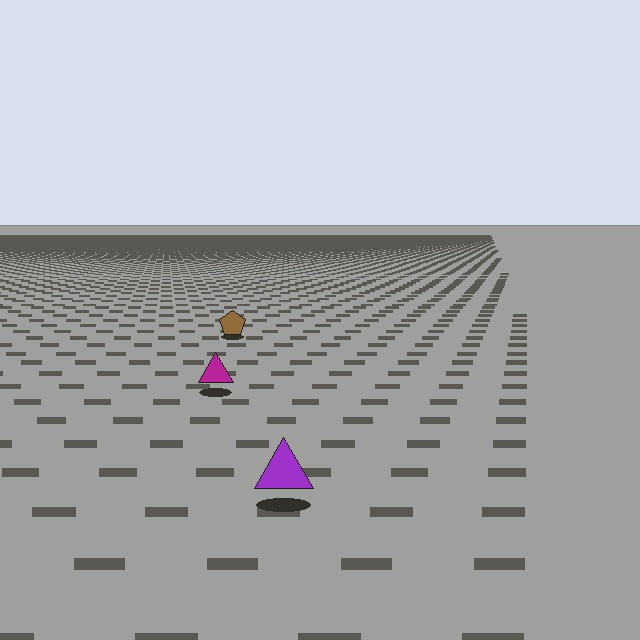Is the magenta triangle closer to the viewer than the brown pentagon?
Yes. The magenta triangle is closer — you can tell from the texture gradient: the ground texture is coarser near it.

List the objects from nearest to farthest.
From nearest to farthest: the purple triangle, the magenta triangle, the brown pentagon.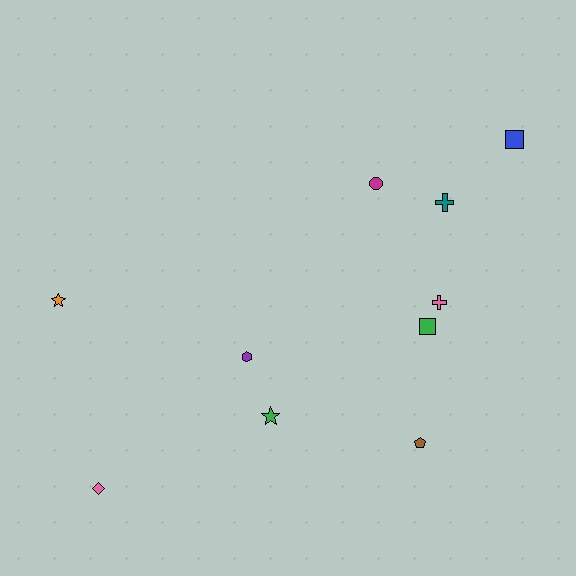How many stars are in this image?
There are 2 stars.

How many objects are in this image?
There are 10 objects.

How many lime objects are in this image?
There are no lime objects.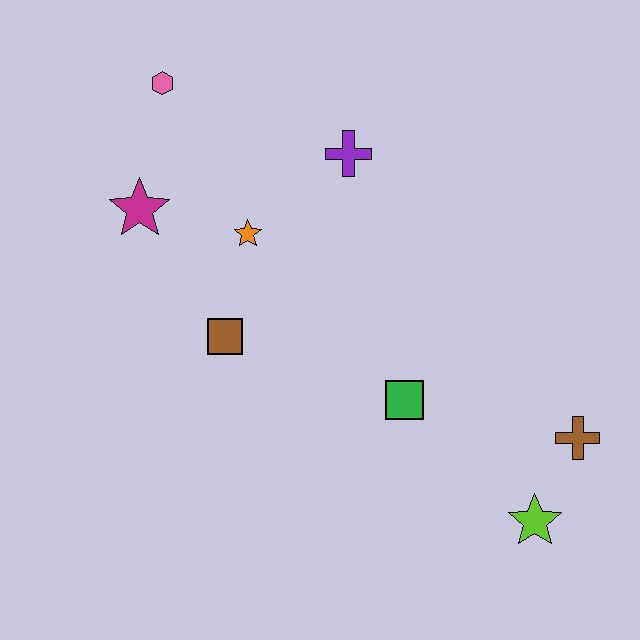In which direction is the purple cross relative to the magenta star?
The purple cross is to the right of the magenta star.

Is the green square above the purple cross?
No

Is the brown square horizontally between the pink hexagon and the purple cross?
Yes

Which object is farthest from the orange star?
The lime star is farthest from the orange star.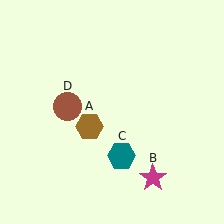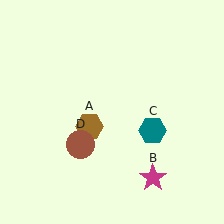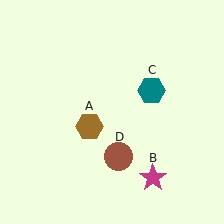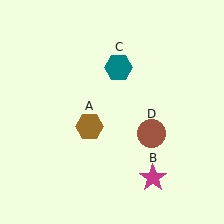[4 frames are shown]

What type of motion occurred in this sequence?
The teal hexagon (object C), brown circle (object D) rotated counterclockwise around the center of the scene.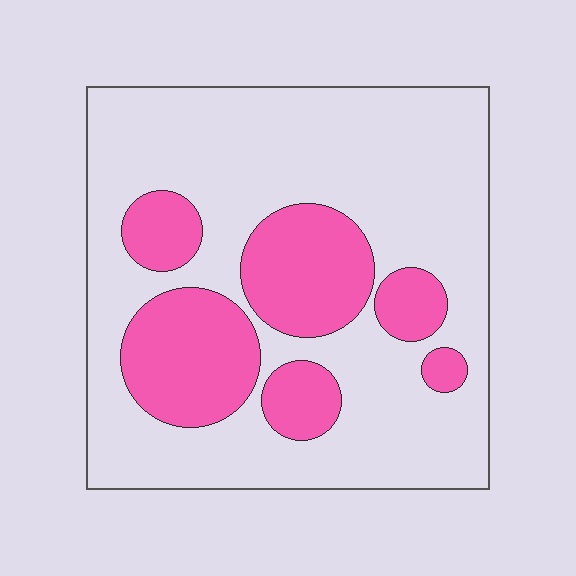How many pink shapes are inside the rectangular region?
6.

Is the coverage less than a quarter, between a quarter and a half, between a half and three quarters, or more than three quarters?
Between a quarter and a half.